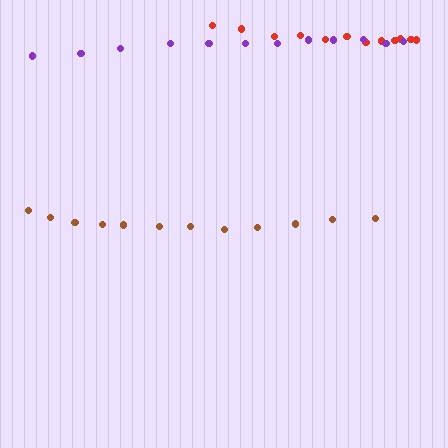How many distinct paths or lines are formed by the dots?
There are 3 distinct paths.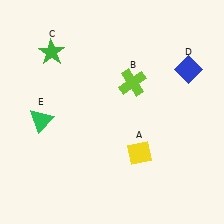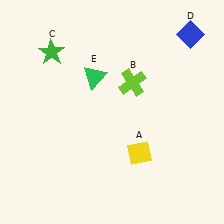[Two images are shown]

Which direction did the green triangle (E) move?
The green triangle (E) moved right.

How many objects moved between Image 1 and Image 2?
2 objects moved between the two images.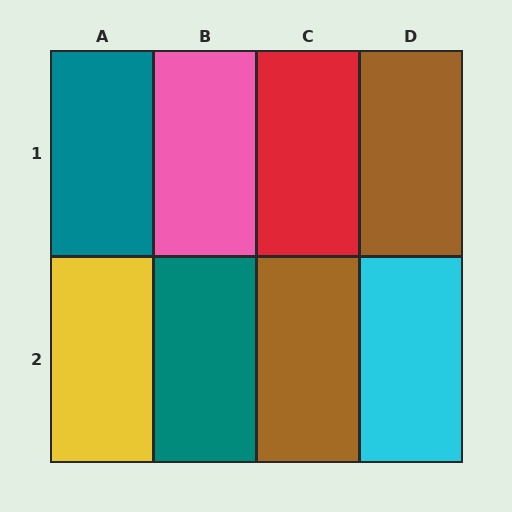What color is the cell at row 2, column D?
Cyan.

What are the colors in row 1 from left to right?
Teal, pink, red, brown.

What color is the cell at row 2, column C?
Brown.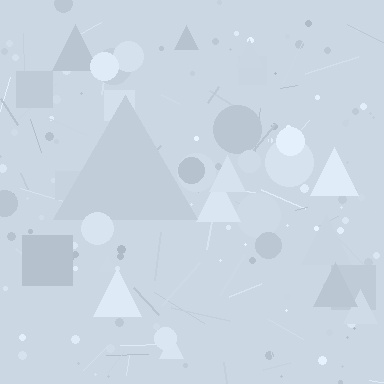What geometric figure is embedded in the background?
A triangle is embedded in the background.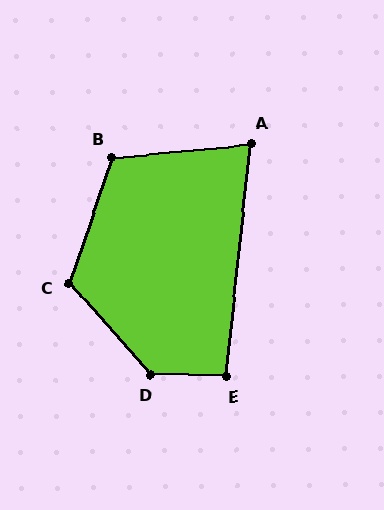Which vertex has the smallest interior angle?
A, at approximately 78 degrees.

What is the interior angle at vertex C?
Approximately 119 degrees (obtuse).